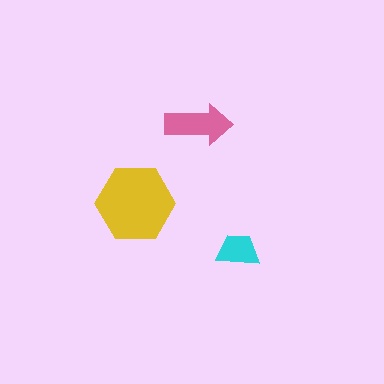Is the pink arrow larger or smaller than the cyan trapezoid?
Larger.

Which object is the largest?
The yellow hexagon.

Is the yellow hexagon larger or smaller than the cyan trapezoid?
Larger.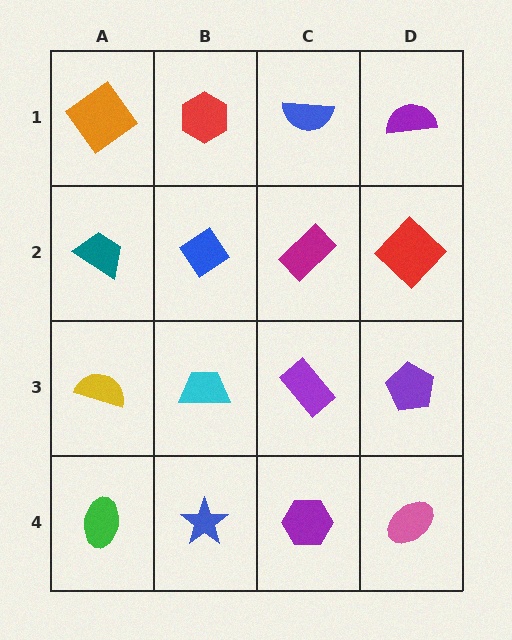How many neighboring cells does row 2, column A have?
3.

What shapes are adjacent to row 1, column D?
A red diamond (row 2, column D), a blue semicircle (row 1, column C).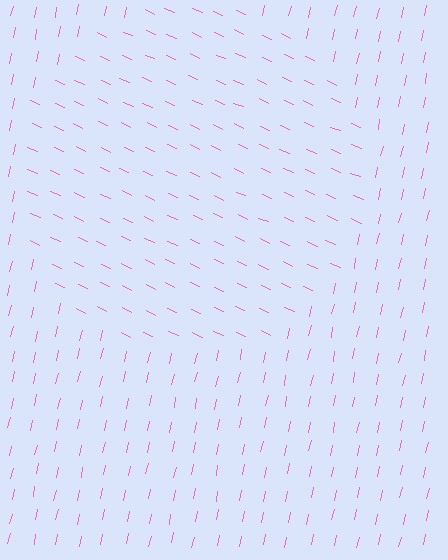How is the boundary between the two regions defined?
The boundary is defined purely by a change in line orientation (approximately 77 degrees difference). All lines are the same color and thickness.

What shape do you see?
I see a circle.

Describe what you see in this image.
The image is filled with small pink line segments. A circle region in the image has lines oriented differently from the surrounding lines, creating a visible texture boundary.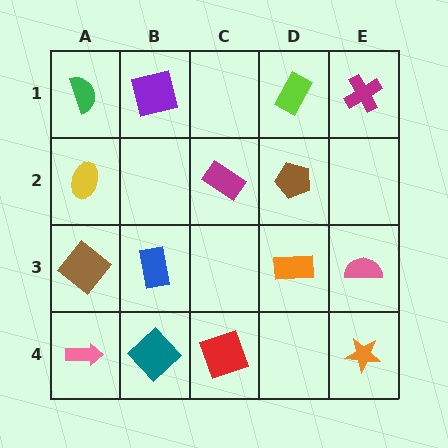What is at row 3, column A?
A brown diamond.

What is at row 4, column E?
An orange star.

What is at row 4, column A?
A pink arrow.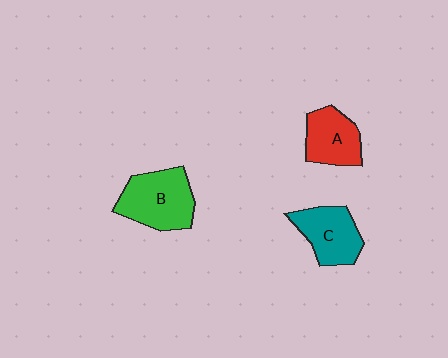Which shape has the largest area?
Shape B (green).